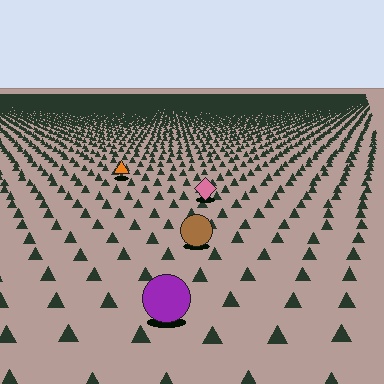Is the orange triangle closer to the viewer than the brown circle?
No. The brown circle is closer — you can tell from the texture gradient: the ground texture is coarser near it.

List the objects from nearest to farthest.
From nearest to farthest: the purple circle, the brown circle, the pink diamond, the orange triangle.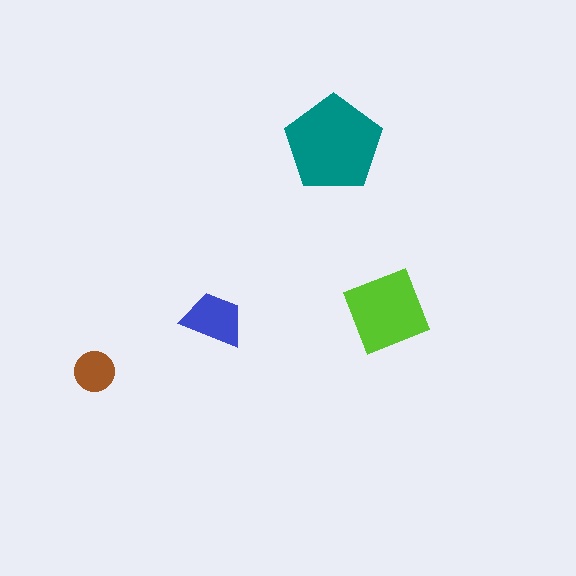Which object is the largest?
The teal pentagon.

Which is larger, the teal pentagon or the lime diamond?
The teal pentagon.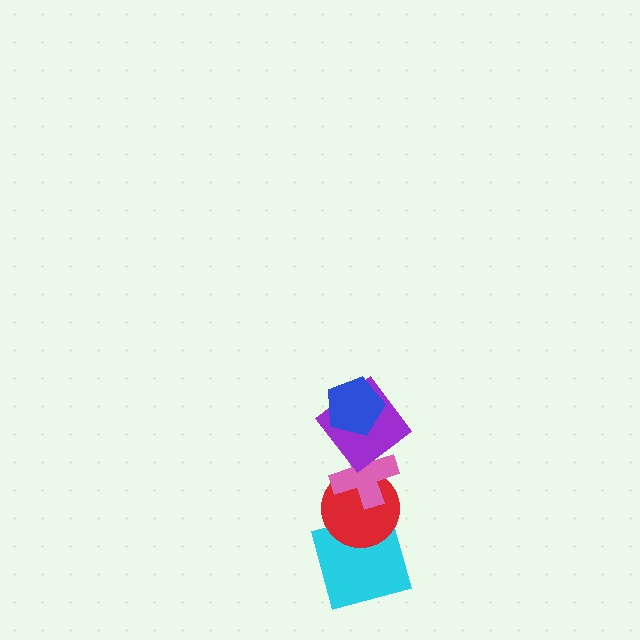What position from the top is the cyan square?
The cyan square is 5th from the top.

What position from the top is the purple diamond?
The purple diamond is 2nd from the top.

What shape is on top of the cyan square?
The red circle is on top of the cyan square.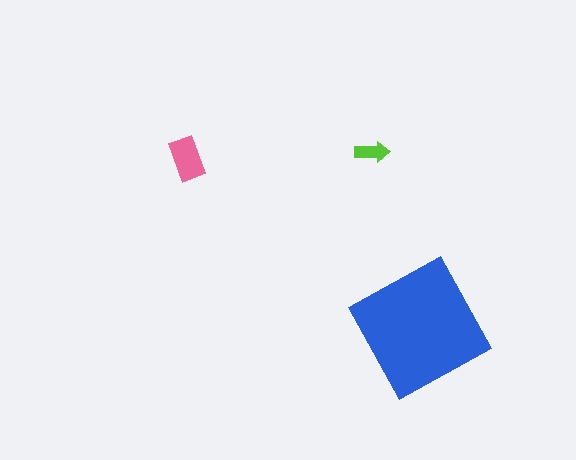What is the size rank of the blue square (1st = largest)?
1st.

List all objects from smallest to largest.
The lime arrow, the pink rectangle, the blue square.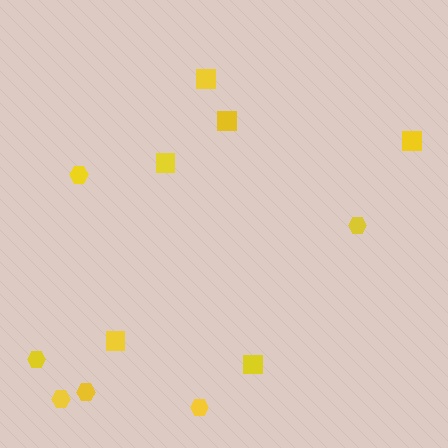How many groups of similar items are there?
There are 2 groups: one group of squares (6) and one group of hexagons (6).